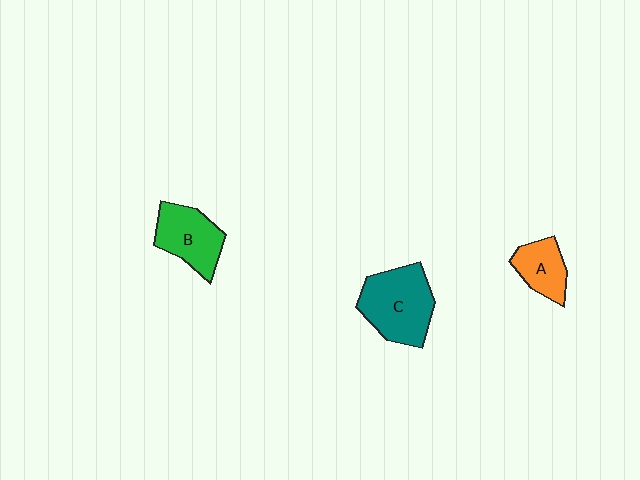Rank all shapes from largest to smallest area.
From largest to smallest: C (teal), B (green), A (orange).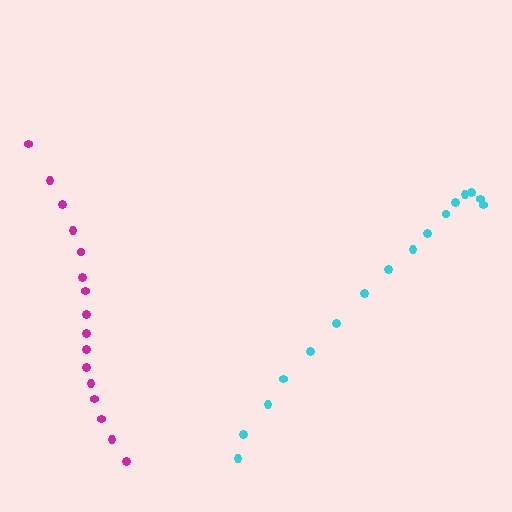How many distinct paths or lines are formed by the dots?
There are 2 distinct paths.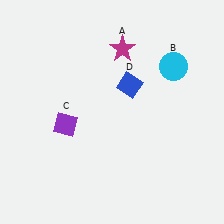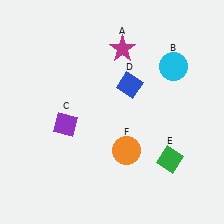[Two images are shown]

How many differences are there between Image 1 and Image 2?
There are 2 differences between the two images.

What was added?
A green diamond (E), an orange circle (F) were added in Image 2.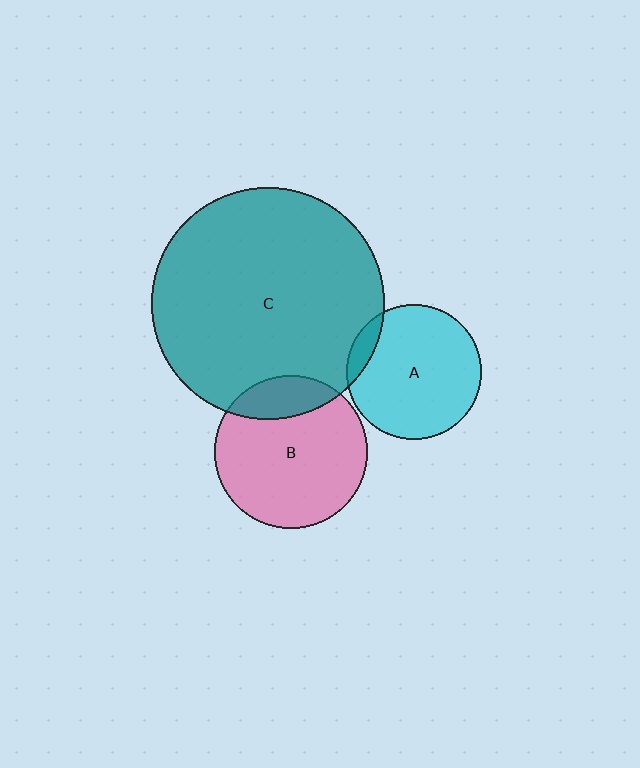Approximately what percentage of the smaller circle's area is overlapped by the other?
Approximately 10%.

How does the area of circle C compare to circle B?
Approximately 2.3 times.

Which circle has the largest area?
Circle C (teal).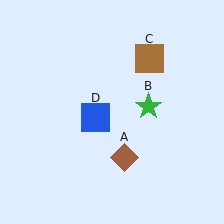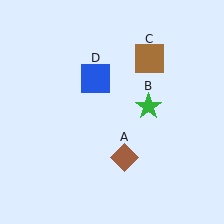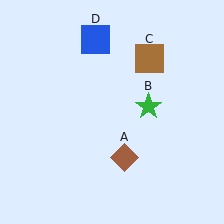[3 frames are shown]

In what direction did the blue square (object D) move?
The blue square (object D) moved up.